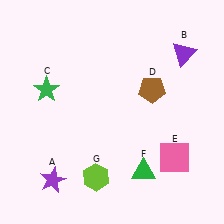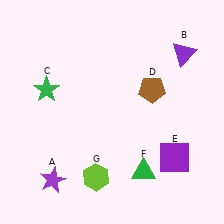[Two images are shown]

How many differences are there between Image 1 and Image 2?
There is 1 difference between the two images.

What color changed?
The square (E) changed from pink in Image 1 to purple in Image 2.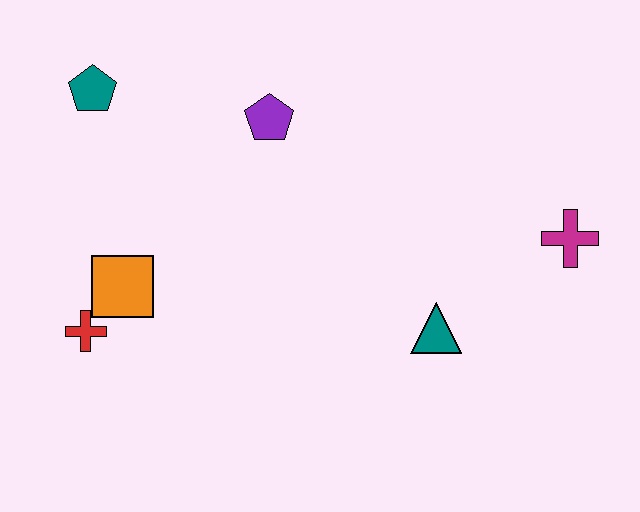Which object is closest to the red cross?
The orange square is closest to the red cross.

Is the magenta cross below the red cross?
No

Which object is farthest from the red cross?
The magenta cross is farthest from the red cross.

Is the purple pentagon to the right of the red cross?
Yes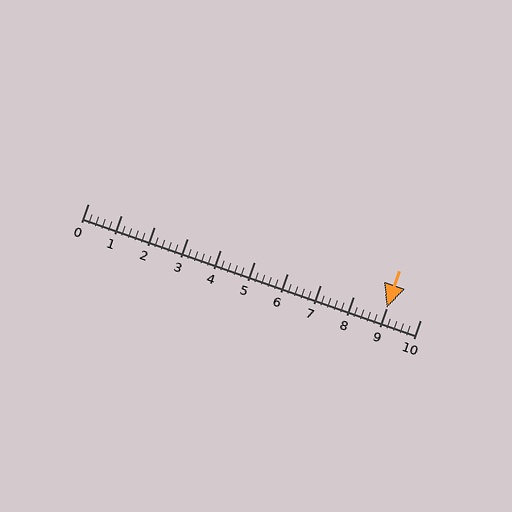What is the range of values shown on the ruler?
The ruler shows values from 0 to 10.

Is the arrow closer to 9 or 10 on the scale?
The arrow is closer to 9.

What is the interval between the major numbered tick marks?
The major tick marks are spaced 1 units apart.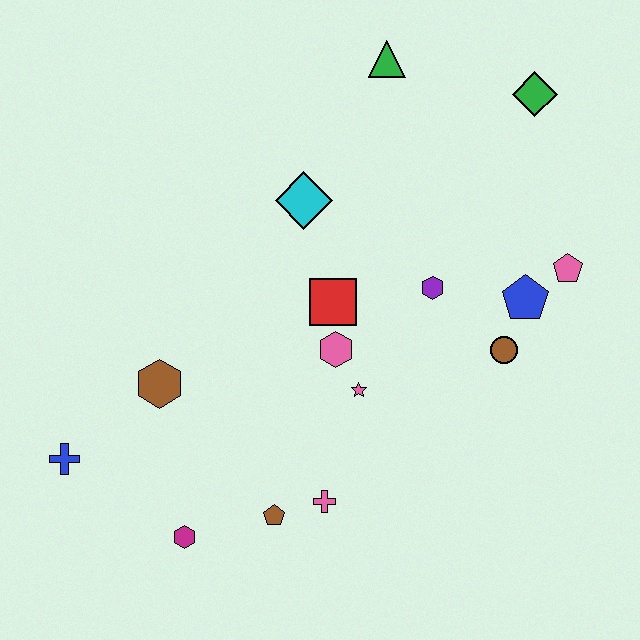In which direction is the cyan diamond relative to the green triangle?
The cyan diamond is below the green triangle.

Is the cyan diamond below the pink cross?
No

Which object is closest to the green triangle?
The green diamond is closest to the green triangle.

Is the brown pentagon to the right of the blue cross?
Yes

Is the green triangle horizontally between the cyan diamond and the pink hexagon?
No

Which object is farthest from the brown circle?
The blue cross is farthest from the brown circle.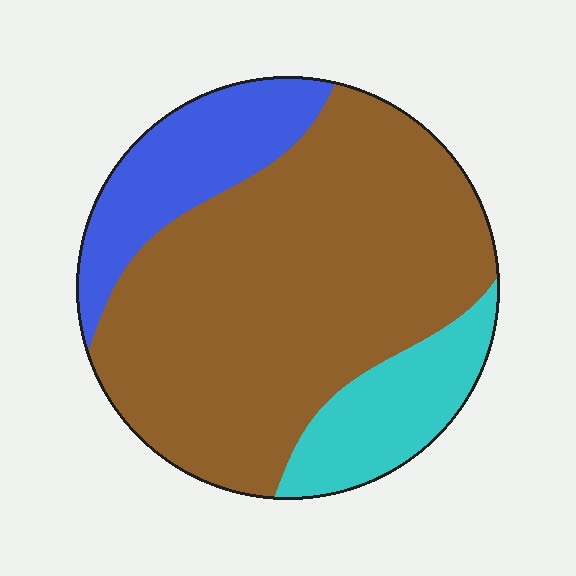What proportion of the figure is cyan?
Cyan covers 15% of the figure.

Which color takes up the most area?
Brown, at roughly 70%.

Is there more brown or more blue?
Brown.